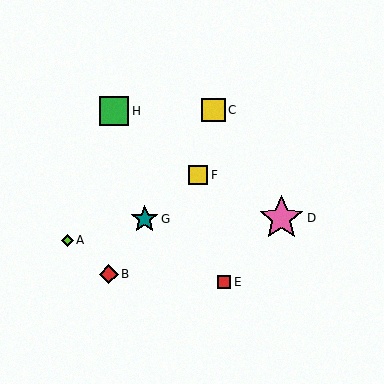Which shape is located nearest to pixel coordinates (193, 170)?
The yellow square (labeled F) at (198, 175) is nearest to that location.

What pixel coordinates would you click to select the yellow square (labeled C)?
Click at (213, 110) to select the yellow square C.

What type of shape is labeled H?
Shape H is a green square.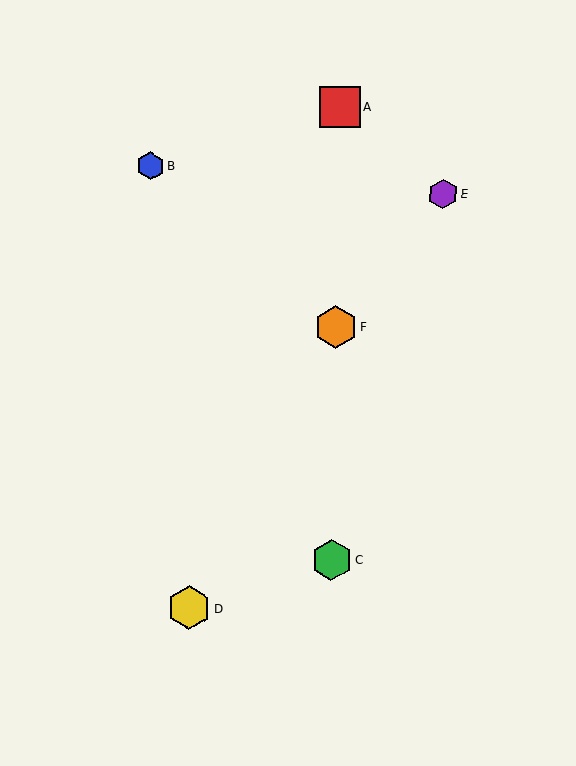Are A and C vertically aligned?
Yes, both are at x≈340.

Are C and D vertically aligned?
No, C is at x≈332 and D is at x≈189.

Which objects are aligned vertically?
Objects A, C, F are aligned vertically.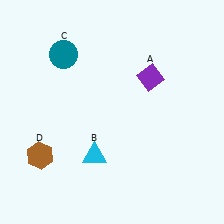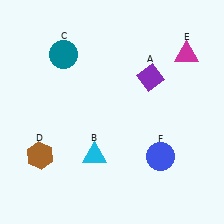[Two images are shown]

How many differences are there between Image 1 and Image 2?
There are 2 differences between the two images.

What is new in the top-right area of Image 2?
A magenta triangle (E) was added in the top-right area of Image 2.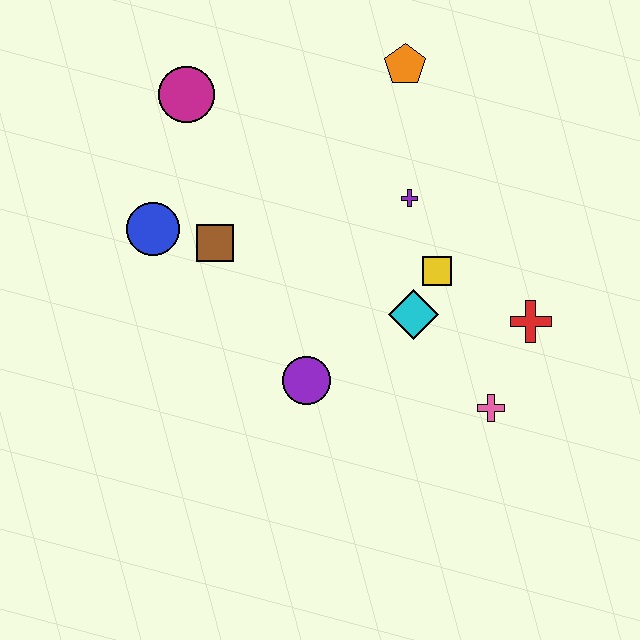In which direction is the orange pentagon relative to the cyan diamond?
The orange pentagon is above the cyan diamond.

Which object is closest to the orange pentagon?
The purple cross is closest to the orange pentagon.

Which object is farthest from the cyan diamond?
The magenta circle is farthest from the cyan diamond.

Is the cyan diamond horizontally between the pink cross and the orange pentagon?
Yes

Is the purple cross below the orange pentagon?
Yes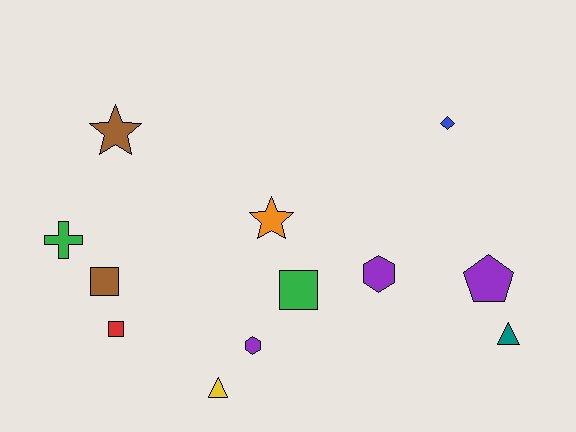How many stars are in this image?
There are 2 stars.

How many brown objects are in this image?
There are 2 brown objects.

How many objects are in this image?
There are 12 objects.